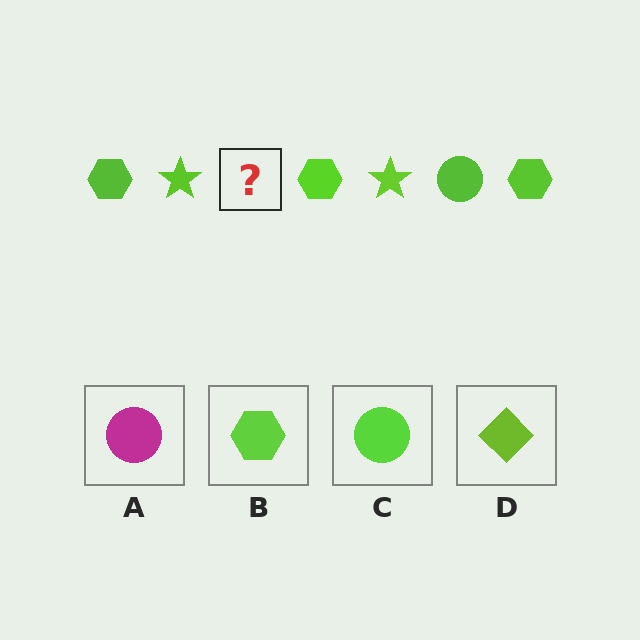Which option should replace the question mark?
Option C.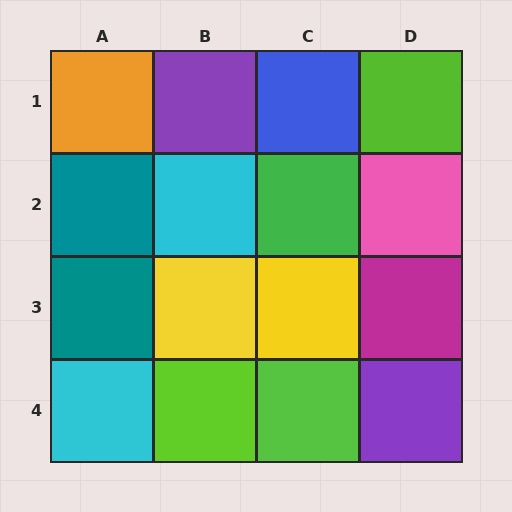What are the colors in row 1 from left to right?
Orange, purple, blue, lime.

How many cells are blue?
1 cell is blue.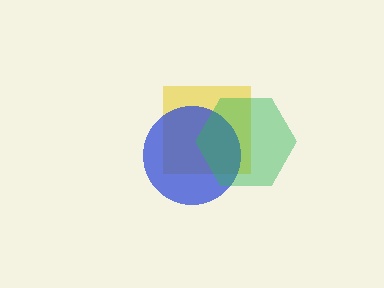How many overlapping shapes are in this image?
There are 3 overlapping shapes in the image.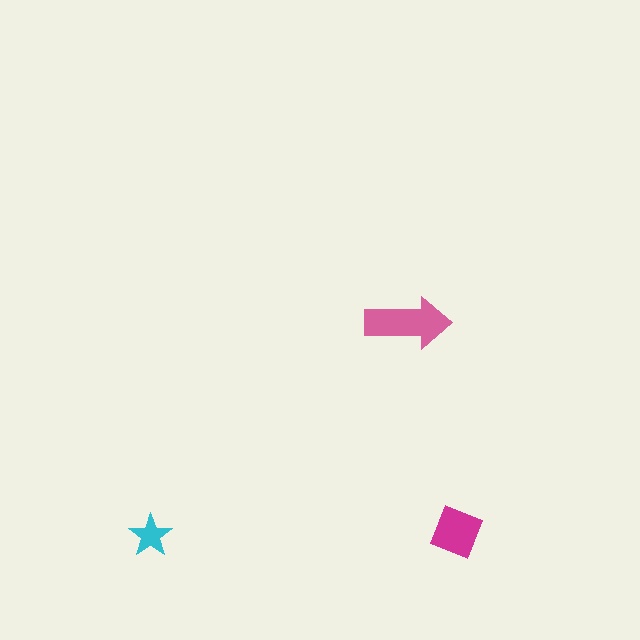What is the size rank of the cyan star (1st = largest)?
3rd.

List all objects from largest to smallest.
The pink arrow, the magenta square, the cyan star.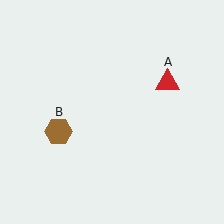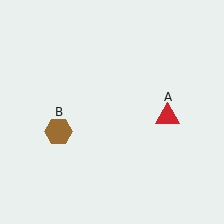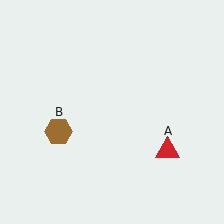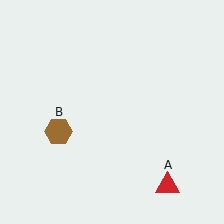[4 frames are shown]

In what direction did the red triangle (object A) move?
The red triangle (object A) moved down.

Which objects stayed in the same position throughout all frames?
Brown hexagon (object B) remained stationary.